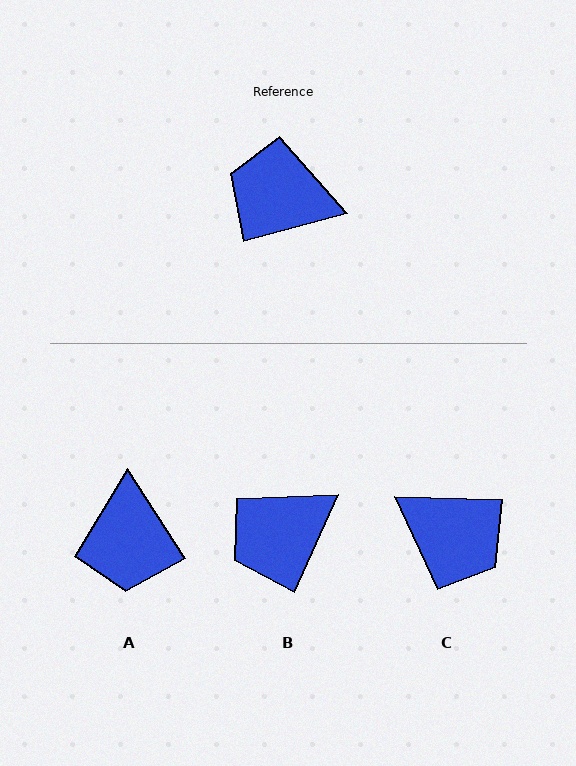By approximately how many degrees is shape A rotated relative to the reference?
Approximately 108 degrees counter-clockwise.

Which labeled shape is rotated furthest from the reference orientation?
C, about 163 degrees away.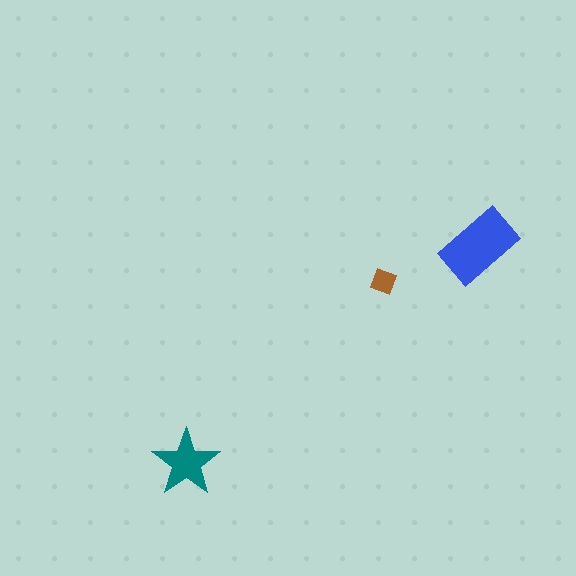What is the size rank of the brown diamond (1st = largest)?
3rd.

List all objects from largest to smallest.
The blue rectangle, the teal star, the brown diamond.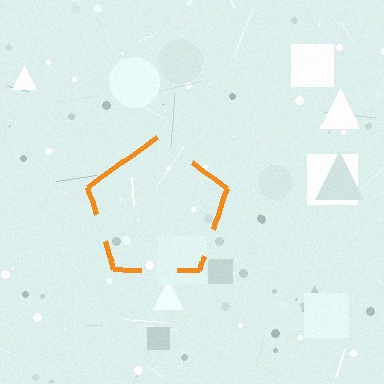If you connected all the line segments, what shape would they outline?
They would outline a pentagon.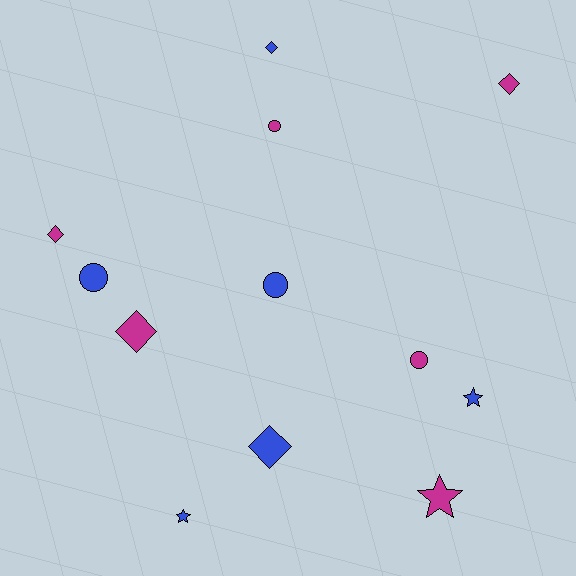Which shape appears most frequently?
Diamond, with 5 objects.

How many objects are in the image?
There are 12 objects.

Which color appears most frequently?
Magenta, with 6 objects.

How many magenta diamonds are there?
There are 3 magenta diamonds.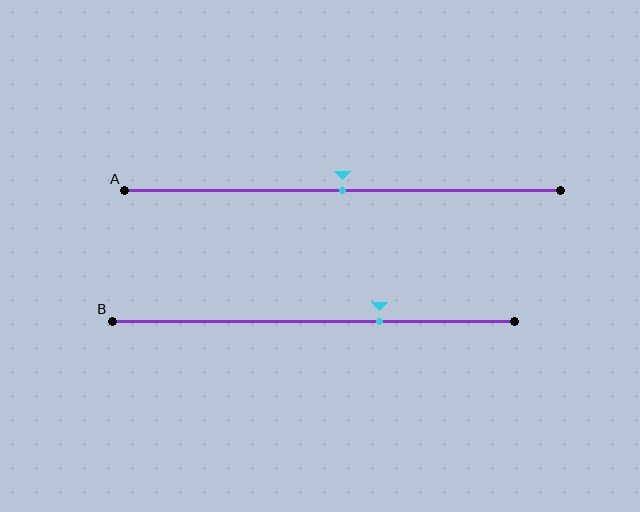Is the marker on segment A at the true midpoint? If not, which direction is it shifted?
Yes, the marker on segment A is at the true midpoint.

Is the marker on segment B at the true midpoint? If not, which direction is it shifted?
No, the marker on segment B is shifted to the right by about 16% of the segment length.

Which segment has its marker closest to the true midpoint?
Segment A has its marker closest to the true midpoint.